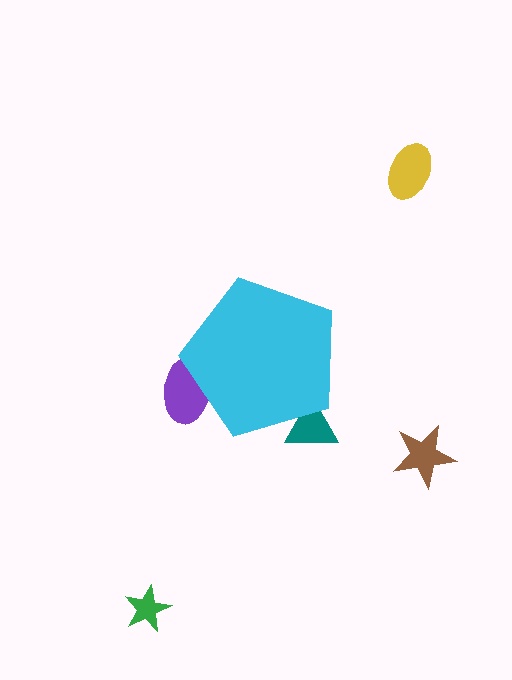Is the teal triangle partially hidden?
Yes, the teal triangle is partially hidden behind the cyan pentagon.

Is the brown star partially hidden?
No, the brown star is fully visible.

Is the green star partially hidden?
No, the green star is fully visible.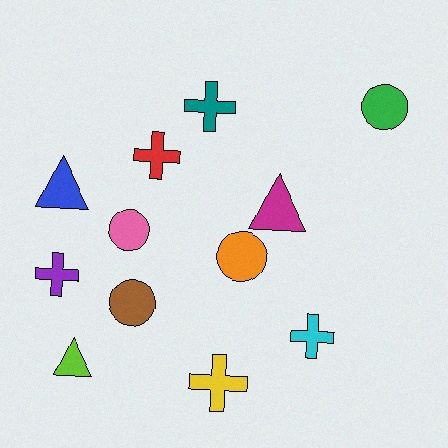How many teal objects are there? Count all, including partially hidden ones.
There is 1 teal object.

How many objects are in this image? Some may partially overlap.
There are 12 objects.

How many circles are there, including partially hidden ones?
There are 4 circles.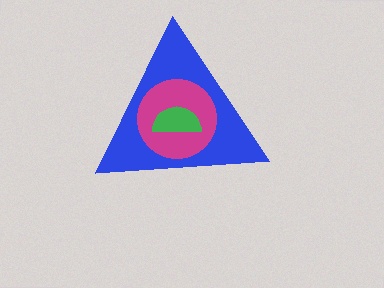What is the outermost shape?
The blue triangle.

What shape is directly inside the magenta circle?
The green semicircle.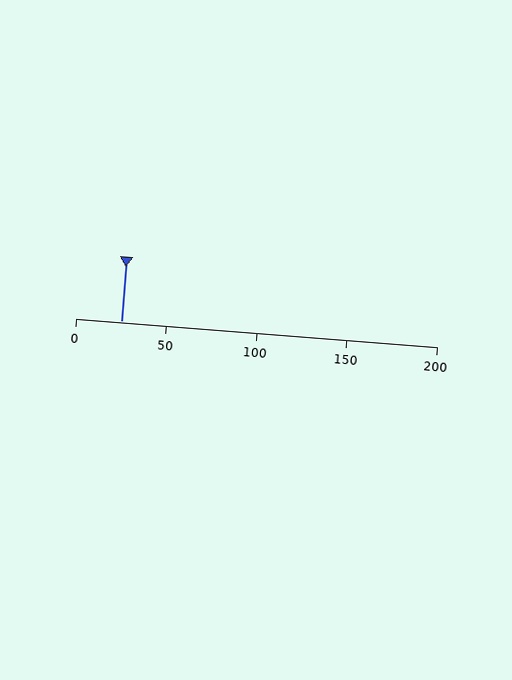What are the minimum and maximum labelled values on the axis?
The axis runs from 0 to 200.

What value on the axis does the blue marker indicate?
The marker indicates approximately 25.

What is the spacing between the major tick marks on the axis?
The major ticks are spaced 50 apart.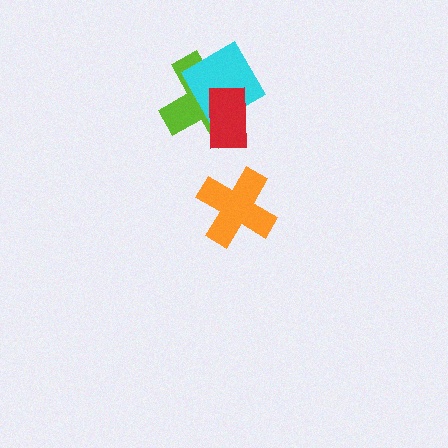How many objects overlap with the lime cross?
2 objects overlap with the lime cross.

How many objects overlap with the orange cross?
0 objects overlap with the orange cross.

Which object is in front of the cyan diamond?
The red rectangle is in front of the cyan diamond.